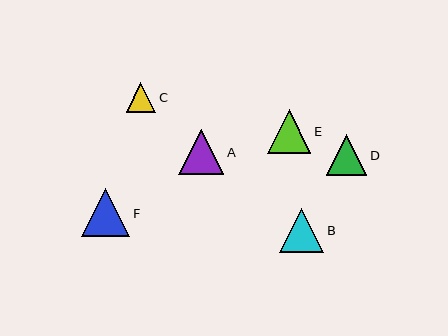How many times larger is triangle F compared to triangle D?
Triangle F is approximately 1.2 times the size of triangle D.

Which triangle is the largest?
Triangle F is the largest with a size of approximately 48 pixels.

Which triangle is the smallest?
Triangle C is the smallest with a size of approximately 29 pixels.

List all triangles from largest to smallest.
From largest to smallest: F, A, B, E, D, C.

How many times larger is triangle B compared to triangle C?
Triangle B is approximately 1.5 times the size of triangle C.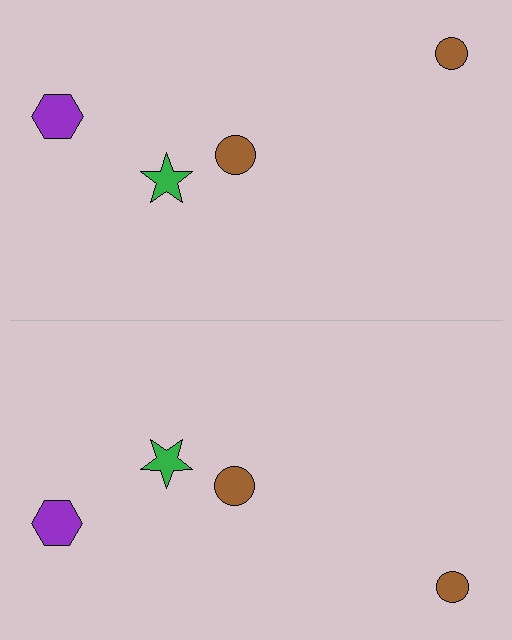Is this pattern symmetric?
Yes, this pattern has bilateral (reflection) symmetry.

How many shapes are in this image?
There are 8 shapes in this image.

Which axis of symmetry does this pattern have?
The pattern has a horizontal axis of symmetry running through the center of the image.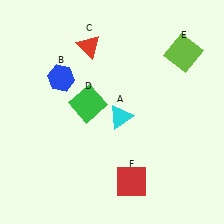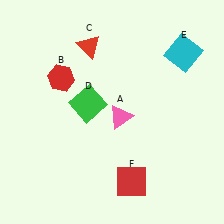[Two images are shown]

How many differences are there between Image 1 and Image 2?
There are 3 differences between the two images.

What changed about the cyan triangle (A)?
In Image 1, A is cyan. In Image 2, it changed to pink.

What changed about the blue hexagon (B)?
In Image 1, B is blue. In Image 2, it changed to red.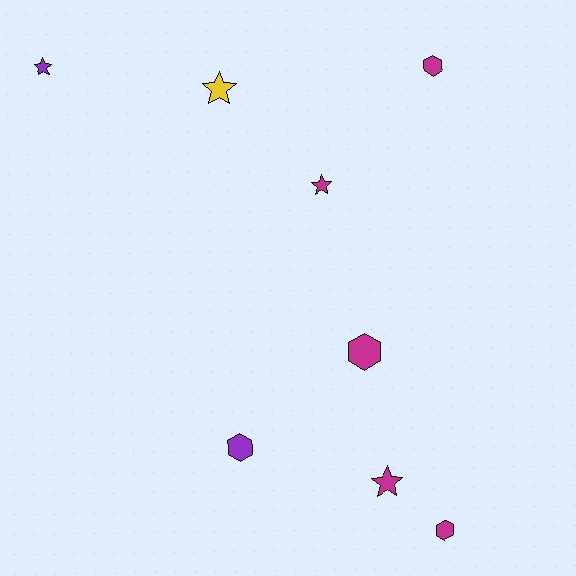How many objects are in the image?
There are 8 objects.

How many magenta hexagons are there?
There are 3 magenta hexagons.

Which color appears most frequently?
Magenta, with 5 objects.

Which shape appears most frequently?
Star, with 4 objects.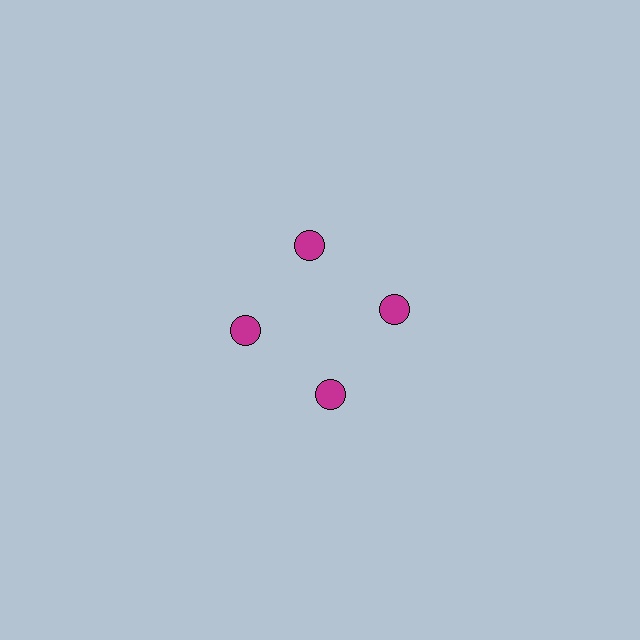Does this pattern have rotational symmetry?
Yes, this pattern has 4-fold rotational symmetry. It looks the same after rotating 90 degrees around the center.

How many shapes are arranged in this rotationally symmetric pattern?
There are 4 shapes, arranged in 4 groups of 1.